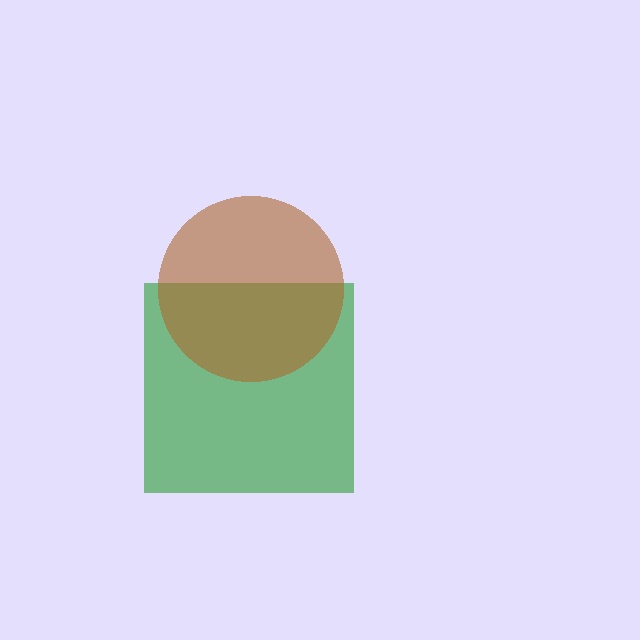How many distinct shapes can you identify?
There are 2 distinct shapes: a green square, a brown circle.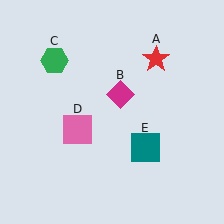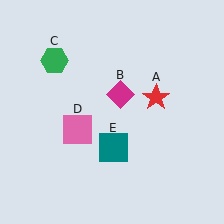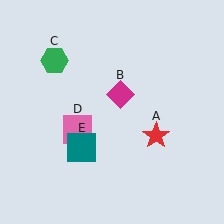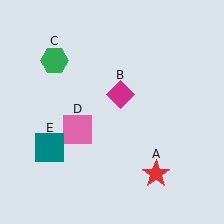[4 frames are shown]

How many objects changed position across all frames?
2 objects changed position: red star (object A), teal square (object E).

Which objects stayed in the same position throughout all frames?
Magenta diamond (object B) and green hexagon (object C) and pink square (object D) remained stationary.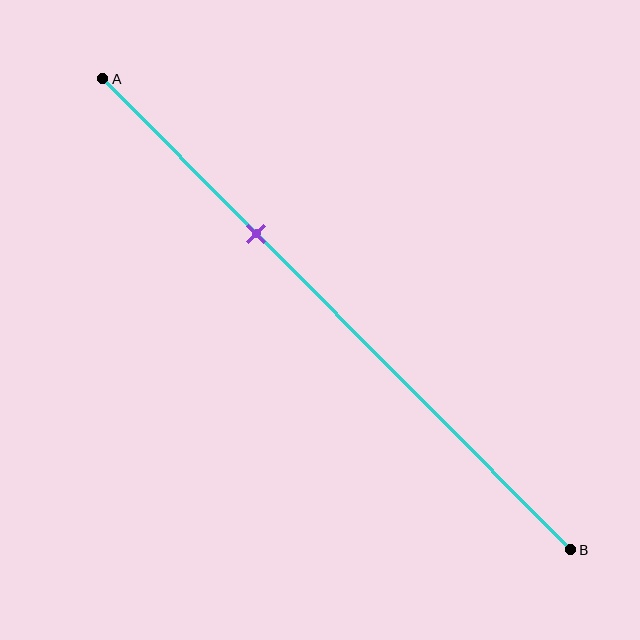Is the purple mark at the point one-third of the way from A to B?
Yes, the mark is approximately at the one-third point.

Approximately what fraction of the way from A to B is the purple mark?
The purple mark is approximately 35% of the way from A to B.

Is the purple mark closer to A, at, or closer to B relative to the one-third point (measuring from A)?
The purple mark is approximately at the one-third point of segment AB.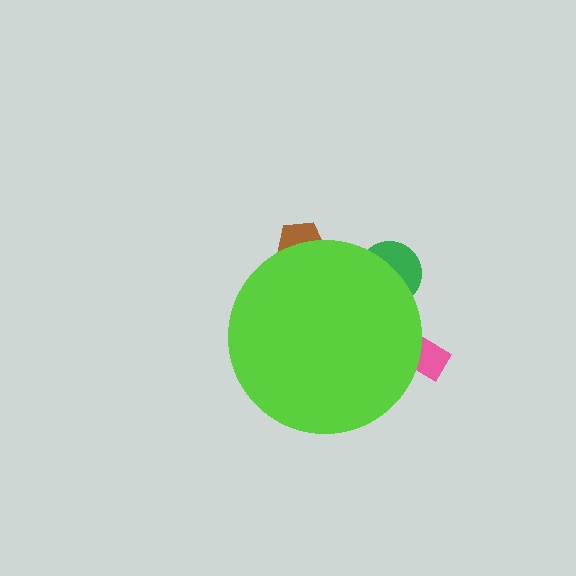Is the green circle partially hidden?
Yes, the green circle is partially hidden behind the lime circle.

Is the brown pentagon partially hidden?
Yes, the brown pentagon is partially hidden behind the lime circle.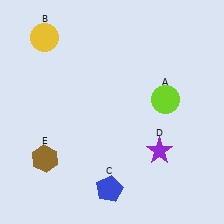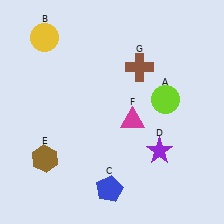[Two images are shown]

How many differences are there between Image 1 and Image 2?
There are 2 differences between the two images.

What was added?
A magenta triangle (F), a brown cross (G) were added in Image 2.